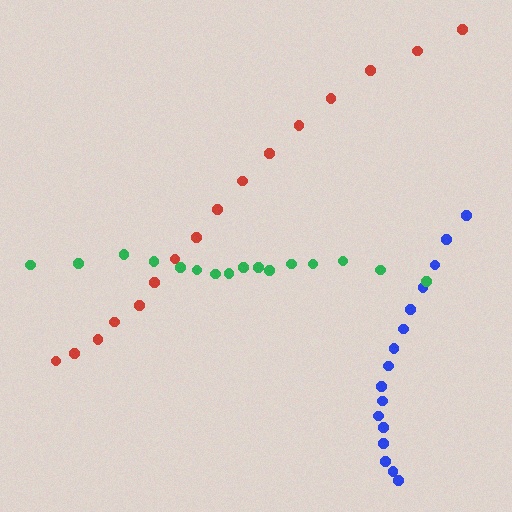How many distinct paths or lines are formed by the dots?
There are 3 distinct paths.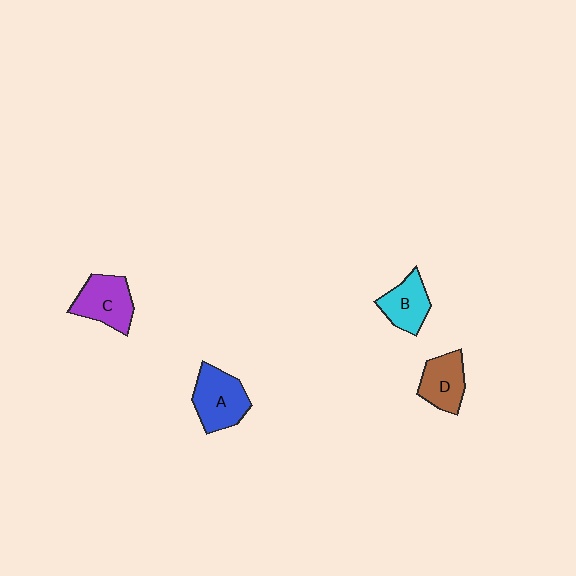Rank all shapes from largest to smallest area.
From largest to smallest: A (blue), C (purple), D (brown), B (cyan).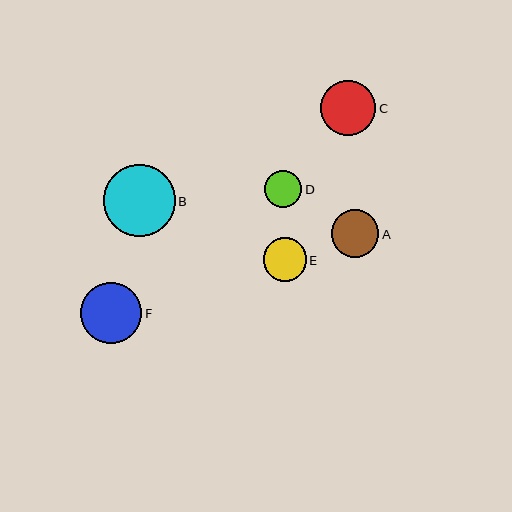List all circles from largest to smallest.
From largest to smallest: B, F, C, A, E, D.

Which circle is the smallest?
Circle D is the smallest with a size of approximately 37 pixels.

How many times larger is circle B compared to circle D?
Circle B is approximately 1.9 times the size of circle D.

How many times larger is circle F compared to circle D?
Circle F is approximately 1.6 times the size of circle D.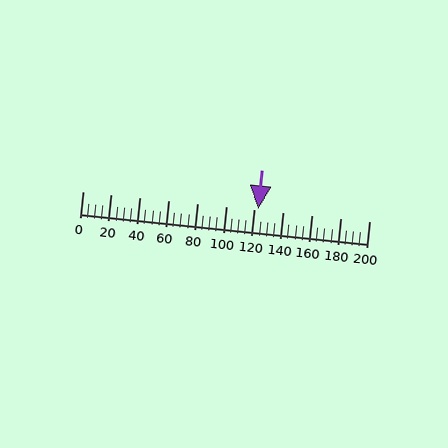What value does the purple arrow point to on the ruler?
The purple arrow points to approximately 122.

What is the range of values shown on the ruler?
The ruler shows values from 0 to 200.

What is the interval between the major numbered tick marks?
The major tick marks are spaced 20 units apart.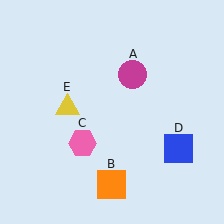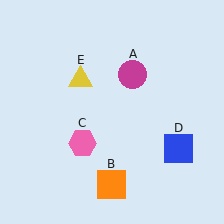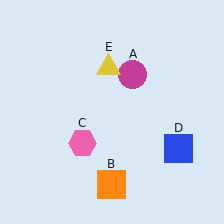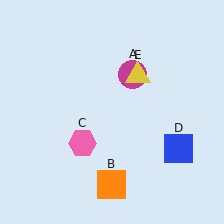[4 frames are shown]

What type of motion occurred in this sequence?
The yellow triangle (object E) rotated clockwise around the center of the scene.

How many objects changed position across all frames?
1 object changed position: yellow triangle (object E).